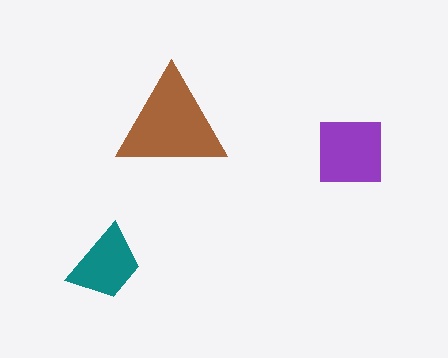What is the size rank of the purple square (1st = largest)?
2nd.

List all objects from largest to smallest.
The brown triangle, the purple square, the teal trapezoid.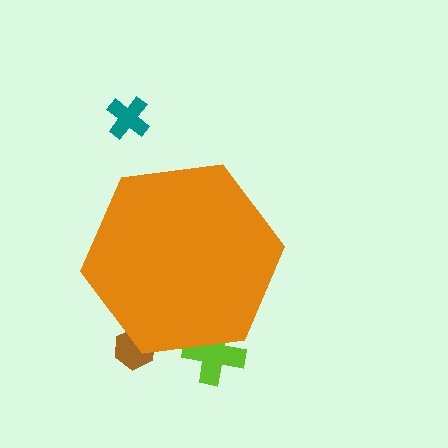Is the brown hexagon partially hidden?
Yes, the brown hexagon is partially hidden behind the orange hexagon.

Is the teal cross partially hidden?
No, the teal cross is fully visible.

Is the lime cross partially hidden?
Yes, the lime cross is partially hidden behind the orange hexagon.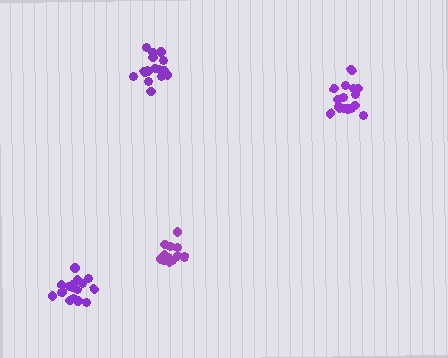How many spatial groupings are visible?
There are 4 spatial groupings.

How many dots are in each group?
Group 1: 15 dots, Group 2: 17 dots, Group 3: 16 dots, Group 4: 18 dots (66 total).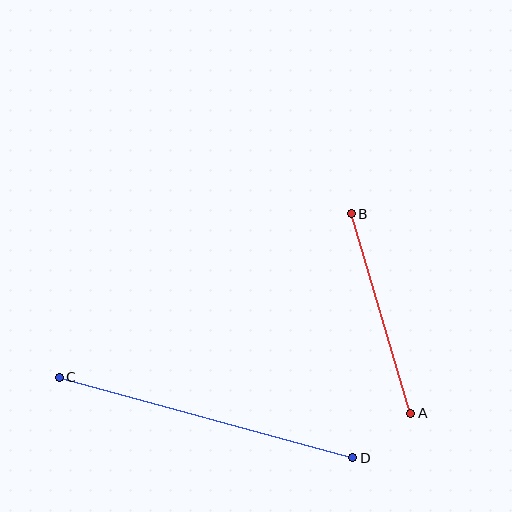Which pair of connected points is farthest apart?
Points C and D are farthest apart.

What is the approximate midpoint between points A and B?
The midpoint is at approximately (381, 313) pixels.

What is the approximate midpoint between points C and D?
The midpoint is at approximately (206, 418) pixels.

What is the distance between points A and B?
The distance is approximately 208 pixels.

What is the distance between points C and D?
The distance is approximately 305 pixels.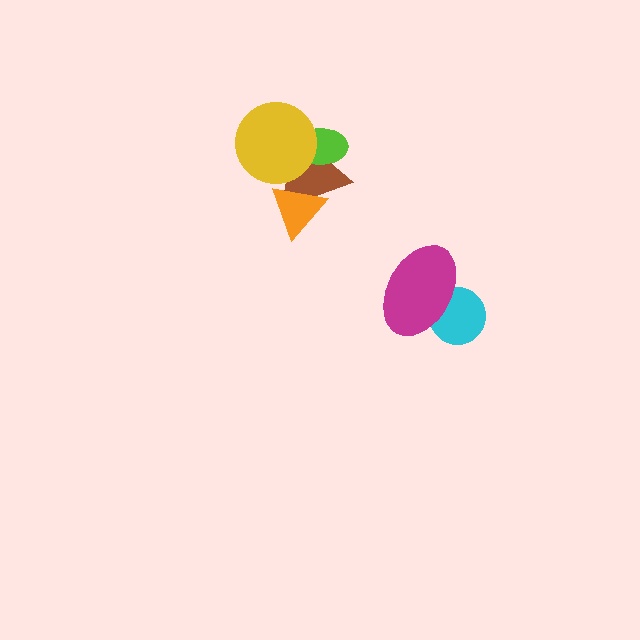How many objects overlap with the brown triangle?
3 objects overlap with the brown triangle.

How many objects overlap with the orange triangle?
1 object overlaps with the orange triangle.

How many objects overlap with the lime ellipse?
2 objects overlap with the lime ellipse.